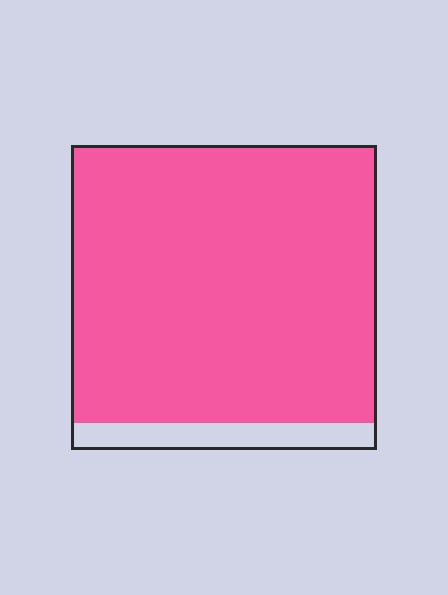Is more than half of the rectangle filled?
Yes.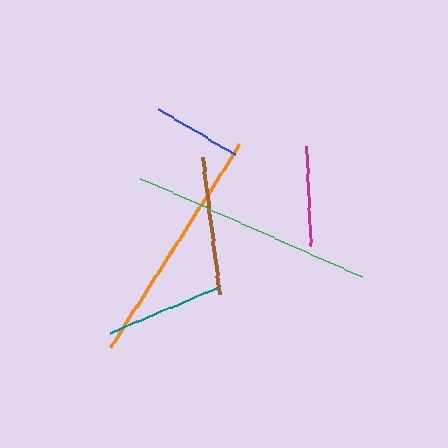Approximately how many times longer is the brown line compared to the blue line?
The brown line is approximately 1.5 times the length of the blue line.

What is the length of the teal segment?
The teal segment is approximately 115 pixels long.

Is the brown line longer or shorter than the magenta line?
The brown line is longer than the magenta line.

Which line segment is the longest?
The green line is the longest at approximately 241 pixels.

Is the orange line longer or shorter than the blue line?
The orange line is longer than the blue line.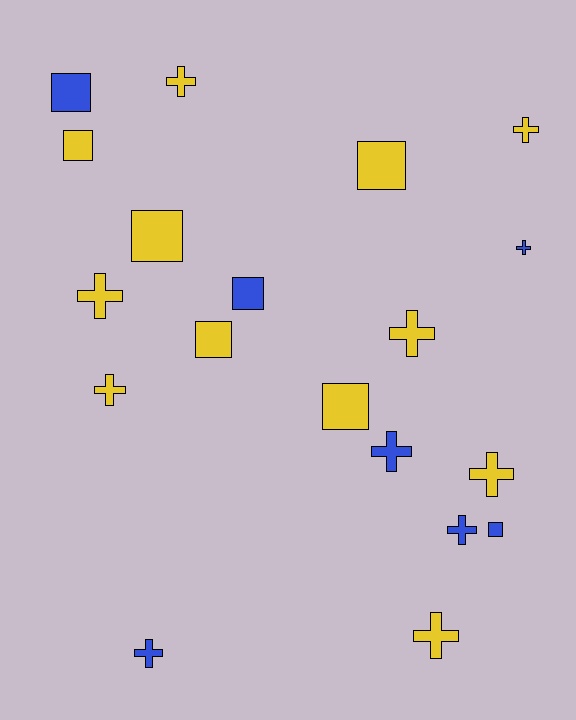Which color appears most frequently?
Yellow, with 12 objects.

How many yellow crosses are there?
There are 7 yellow crosses.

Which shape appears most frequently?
Cross, with 11 objects.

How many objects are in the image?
There are 19 objects.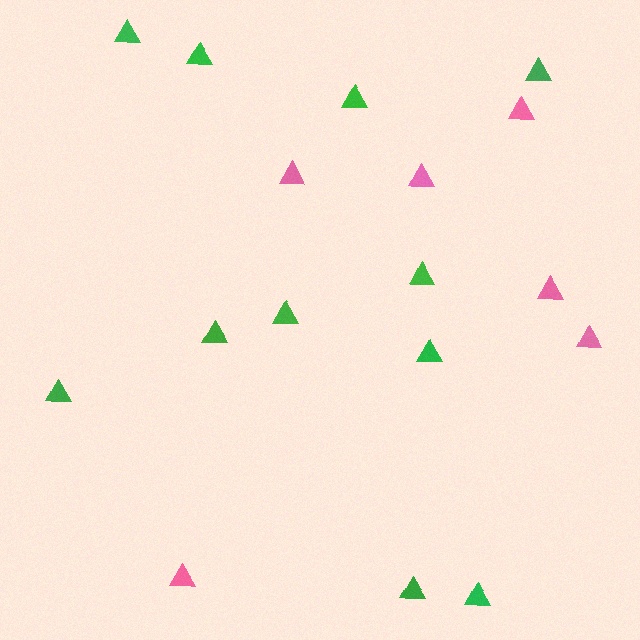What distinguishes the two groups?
There are 2 groups: one group of pink triangles (6) and one group of green triangles (11).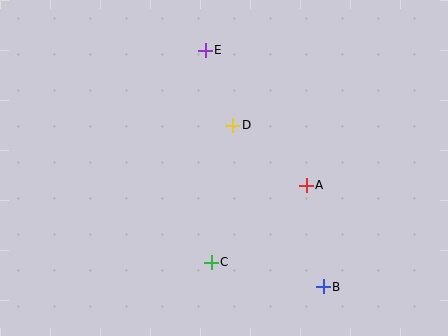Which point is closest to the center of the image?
Point D at (233, 125) is closest to the center.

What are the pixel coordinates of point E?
Point E is at (205, 50).